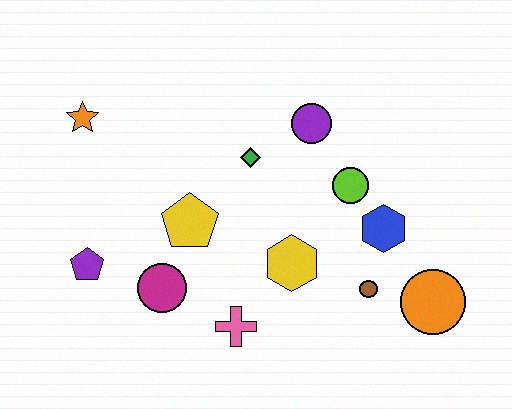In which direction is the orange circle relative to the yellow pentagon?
The orange circle is to the right of the yellow pentagon.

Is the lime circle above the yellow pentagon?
Yes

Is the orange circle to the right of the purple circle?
Yes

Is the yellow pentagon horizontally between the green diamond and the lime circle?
No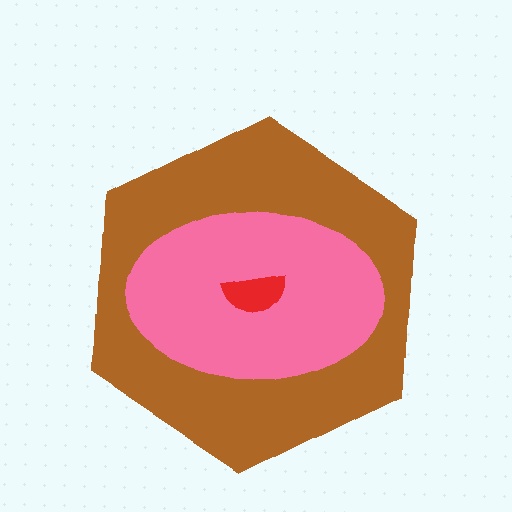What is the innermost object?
The red semicircle.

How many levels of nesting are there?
3.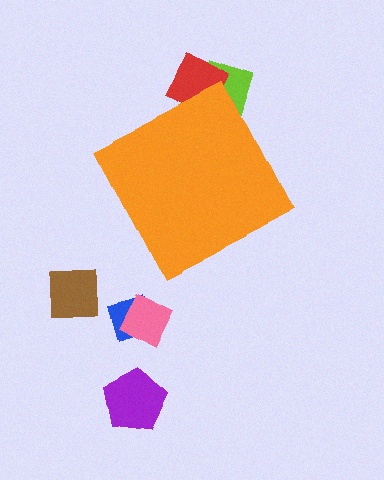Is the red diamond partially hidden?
Yes, the red diamond is partially hidden behind the orange diamond.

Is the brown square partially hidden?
No, the brown square is fully visible.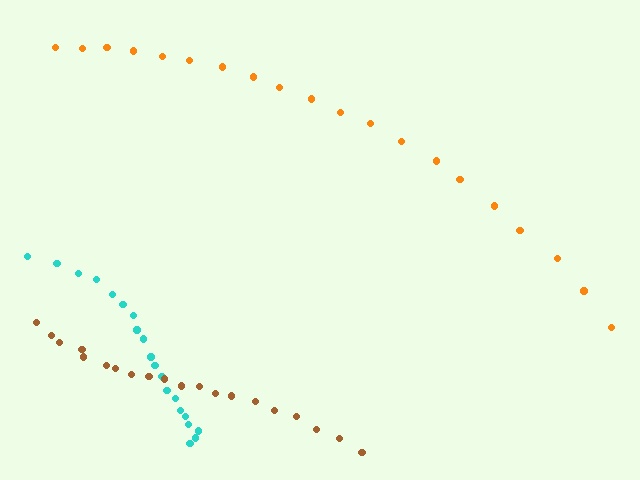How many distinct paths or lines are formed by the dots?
There are 3 distinct paths.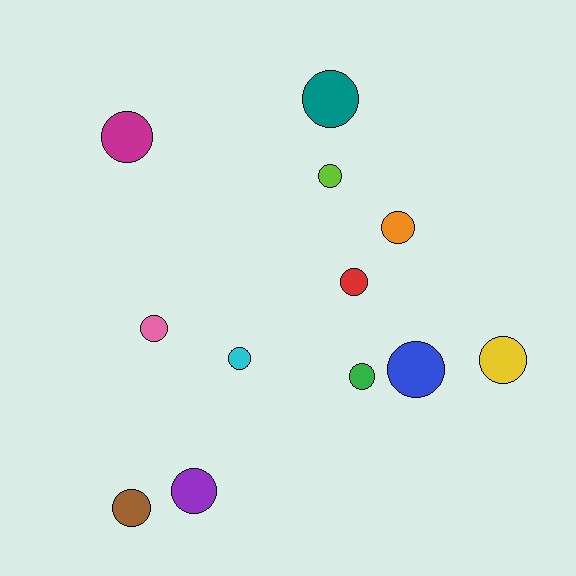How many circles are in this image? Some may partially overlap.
There are 12 circles.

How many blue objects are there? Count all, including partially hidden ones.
There is 1 blue object.